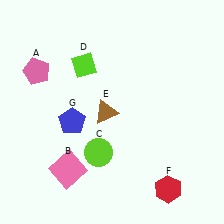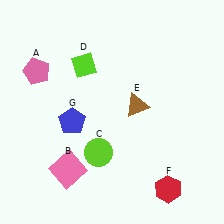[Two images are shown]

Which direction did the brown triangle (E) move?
The brown triangle (E) moved right.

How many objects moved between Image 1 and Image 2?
1 object moved between the two images.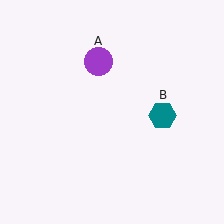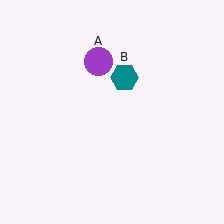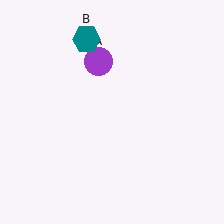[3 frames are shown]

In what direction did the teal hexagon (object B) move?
The teal hexagon (object B) moved up and to the left.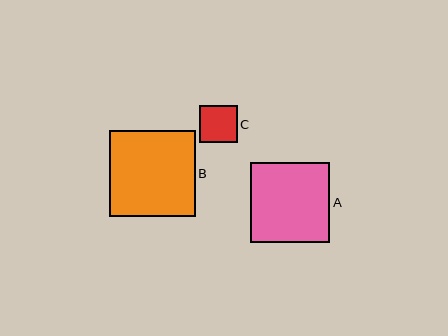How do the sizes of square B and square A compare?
Square B and square A are approximately the same size.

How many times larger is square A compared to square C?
Square A is approximately 2.1 times the size of square C.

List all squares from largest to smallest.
From largest to smallest: B, A, C.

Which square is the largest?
Square B is the largest with a size of approximately 86 pixels.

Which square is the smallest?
Square C is the smallest with a size of approximately 37 pixels.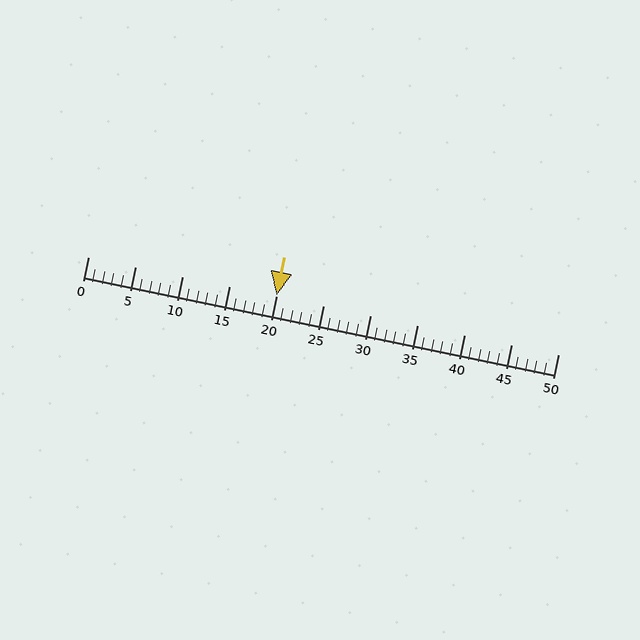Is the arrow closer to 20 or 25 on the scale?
The arrow is closer to 20.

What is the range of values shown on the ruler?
The ruler shows values from 0 to 50.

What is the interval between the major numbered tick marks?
The major tick marks are spaced 5 units apart.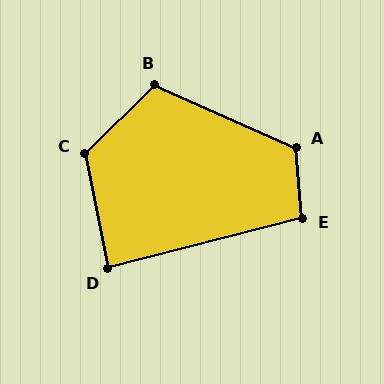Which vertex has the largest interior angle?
C, at approximately 123 degrees.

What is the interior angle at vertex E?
Approximately 100 degrees (obtuse).